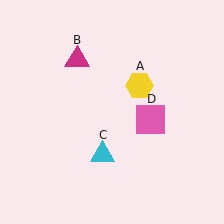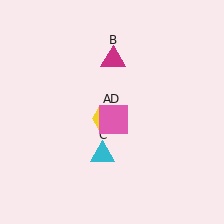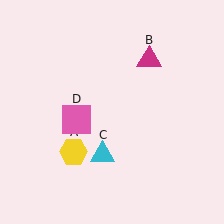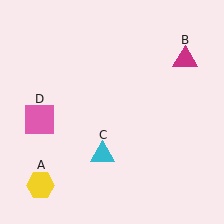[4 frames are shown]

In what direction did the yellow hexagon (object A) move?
The yellow hexagon (object A) moved down and to the left.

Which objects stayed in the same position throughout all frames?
Cyan triangle (object C) remained stationary.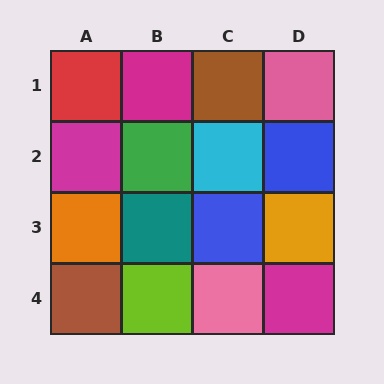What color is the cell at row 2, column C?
Cyan.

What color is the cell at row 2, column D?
Blue.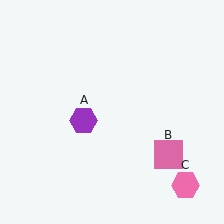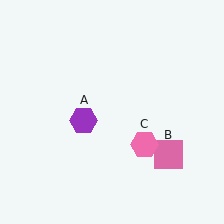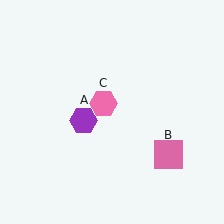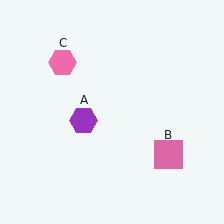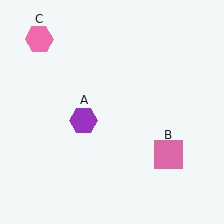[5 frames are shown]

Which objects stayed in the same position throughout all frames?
Purple hexagon (object A) and pink square (object B) remained stationary.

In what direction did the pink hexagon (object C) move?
The pink hexagon (object C) moved up and to the left.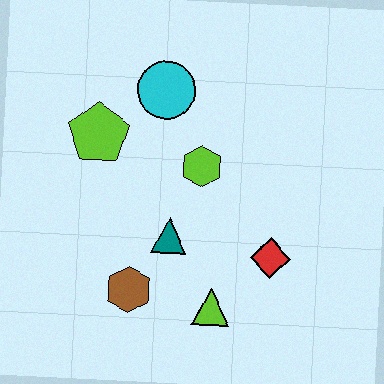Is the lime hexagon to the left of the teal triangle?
No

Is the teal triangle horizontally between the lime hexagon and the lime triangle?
No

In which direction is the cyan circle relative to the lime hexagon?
The cyan circle is above the lime hexagon.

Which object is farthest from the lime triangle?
The cyan circle is farthest from the lime triangle.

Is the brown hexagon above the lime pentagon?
No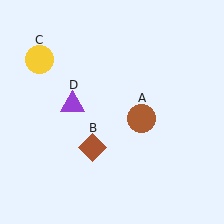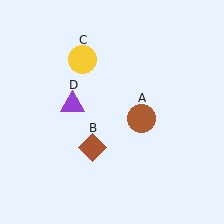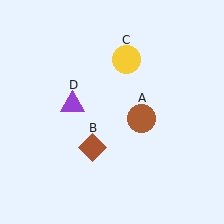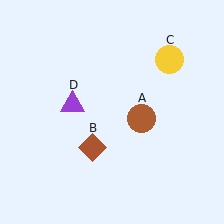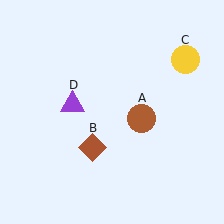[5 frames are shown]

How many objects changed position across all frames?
1 object changed position: yellow circle (object C).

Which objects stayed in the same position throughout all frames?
Brown circle (object A) and brown diamond (object B) and purple triangle (object D) remained stationary.